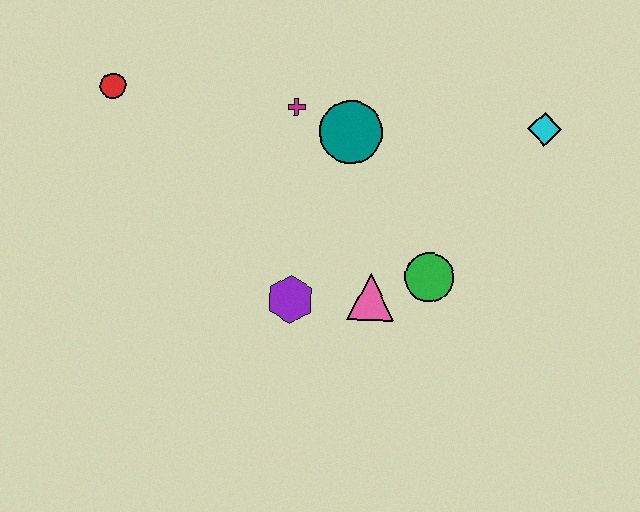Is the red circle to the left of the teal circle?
Yes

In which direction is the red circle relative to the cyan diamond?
The red circle is to the left of the cyan diamond.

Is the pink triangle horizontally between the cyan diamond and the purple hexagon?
Yes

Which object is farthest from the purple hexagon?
The cyan diamond is farthest from the purple hexagon.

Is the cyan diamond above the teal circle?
Yes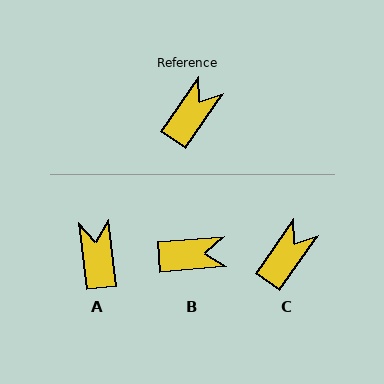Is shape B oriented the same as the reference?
No, it is off by about 51 degrees.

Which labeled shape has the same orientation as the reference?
C.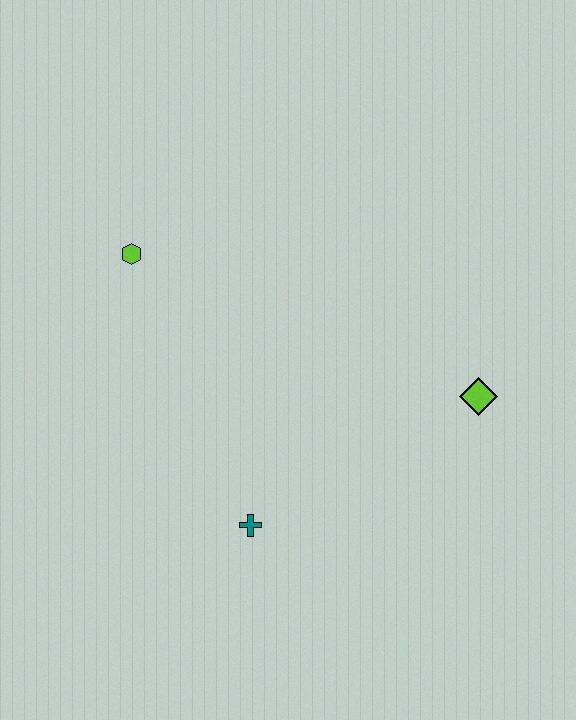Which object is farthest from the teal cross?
The lime hexagon is farthest from the teal cross.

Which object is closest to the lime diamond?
The teal cross is closest to the lime diamond.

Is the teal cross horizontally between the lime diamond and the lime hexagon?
Yes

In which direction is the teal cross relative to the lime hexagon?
The teal cross is below the lime hexagon.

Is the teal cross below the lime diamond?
Yes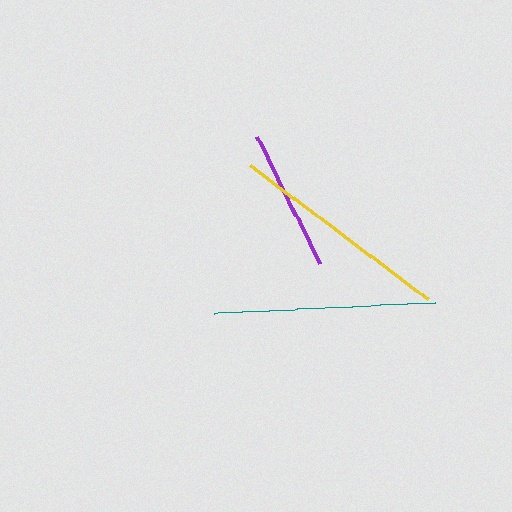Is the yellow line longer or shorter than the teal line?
The yellow line is longer than the teal line.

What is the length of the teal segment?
The teal segment is approximately 222 pixels long.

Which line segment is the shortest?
The purple line is the shortest at approximately 142 pixels.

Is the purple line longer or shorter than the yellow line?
The yellow line is longer than the purple line.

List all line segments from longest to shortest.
From longest to shortest: yellow, teal, purple.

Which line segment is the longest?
The yellow line is the longest at approximately 222 pixels.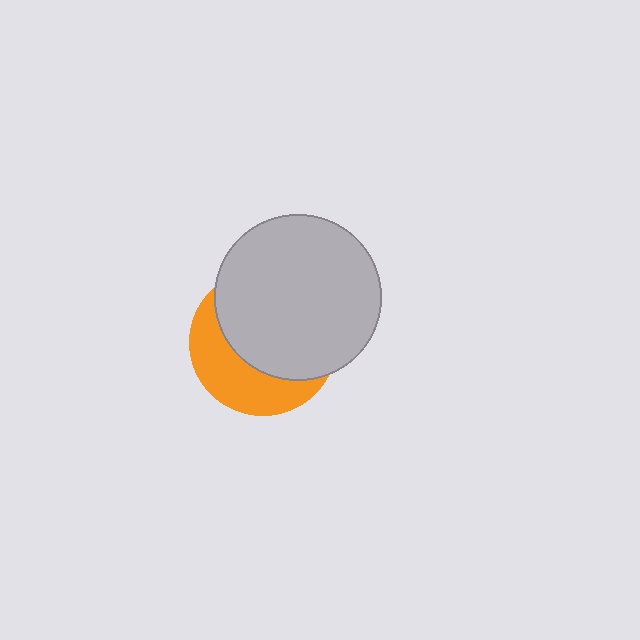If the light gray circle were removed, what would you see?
You would see the complete orange circle.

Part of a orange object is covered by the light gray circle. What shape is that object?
It is a circle.